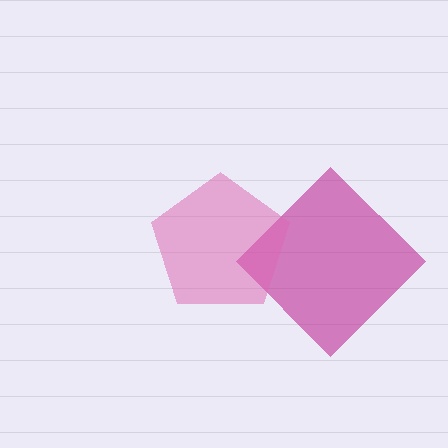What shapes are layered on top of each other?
The layered shapes are: a magenta diamond, a pink pentagon.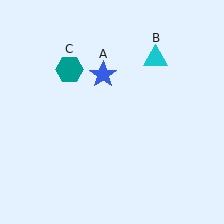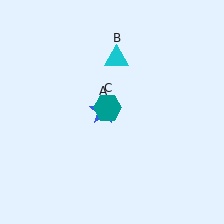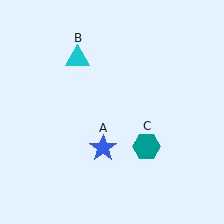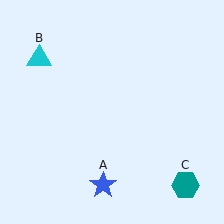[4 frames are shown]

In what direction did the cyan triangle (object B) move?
The cyan triangle (object B) moved left.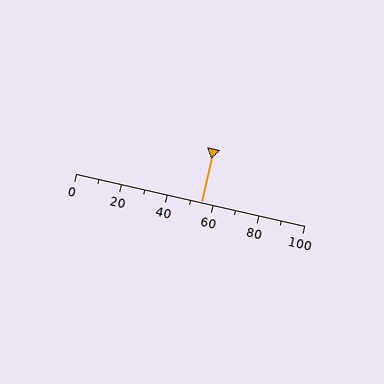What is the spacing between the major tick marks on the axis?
The major ticks are spaced 20 apart.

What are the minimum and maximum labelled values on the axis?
The axis runs from 0 to 100.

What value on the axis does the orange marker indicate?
The marker indicates approximately 55.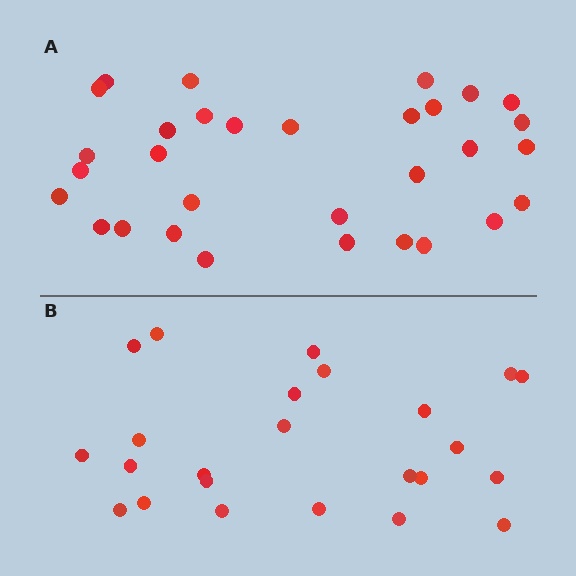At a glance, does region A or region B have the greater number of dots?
Region A (the top region) has more dots.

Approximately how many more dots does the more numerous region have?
Region A has roughly 8 or so more dots than region B.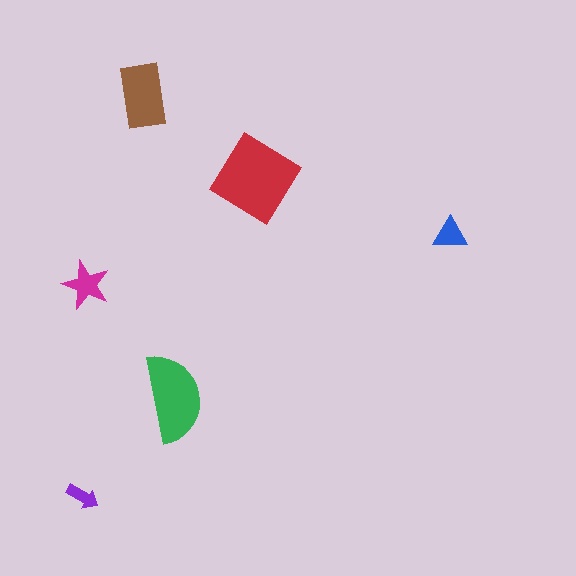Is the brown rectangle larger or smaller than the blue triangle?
Larger.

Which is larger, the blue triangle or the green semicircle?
The green semicircle.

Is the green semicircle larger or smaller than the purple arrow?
Larger.